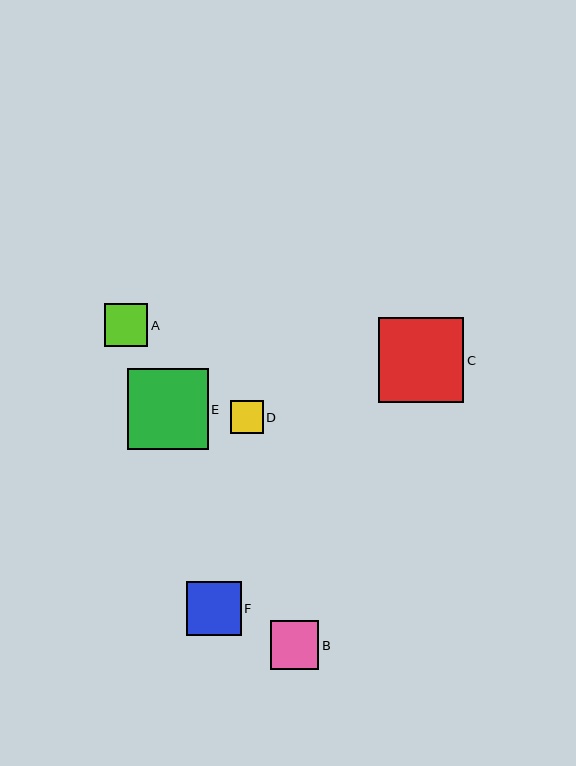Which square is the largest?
Square C is the largest with a size of approximately 85 pixels.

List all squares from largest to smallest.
From largest to smallest: C, E, F, B, A, D.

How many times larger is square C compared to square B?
Square C is approximately 1.8 times the size of square B.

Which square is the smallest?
Square D is the smallest with a size of approximately 33 pixels.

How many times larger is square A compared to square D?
Square A is approximately 1.3 times the size of square D.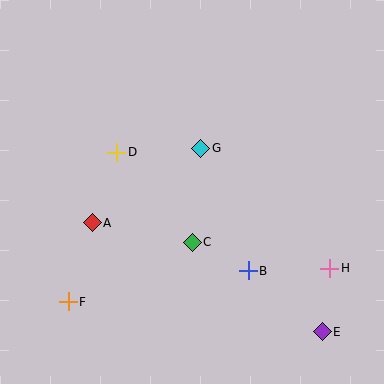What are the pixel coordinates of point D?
Point D is at (117, 152).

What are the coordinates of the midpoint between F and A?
The midpoint between F and A is at (80, 262).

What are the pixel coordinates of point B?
Point B is at (248, 271).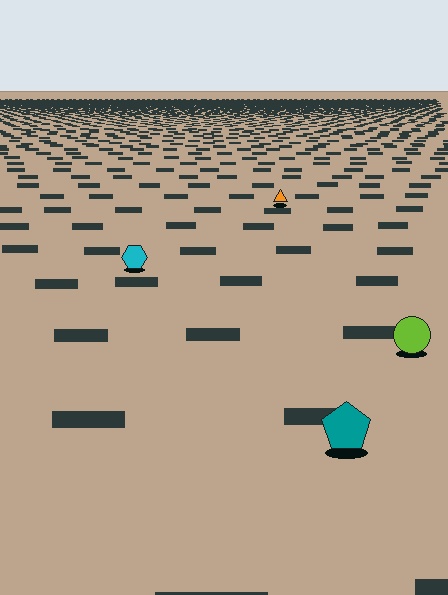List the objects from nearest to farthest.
From nearest to farthest: the teal pentagon, the lime circle, the cyan hexagon, the orange triangle.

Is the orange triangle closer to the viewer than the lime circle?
No. The lime circle is closer — you can tell from the texture gradient: the ground texture is coarser near it.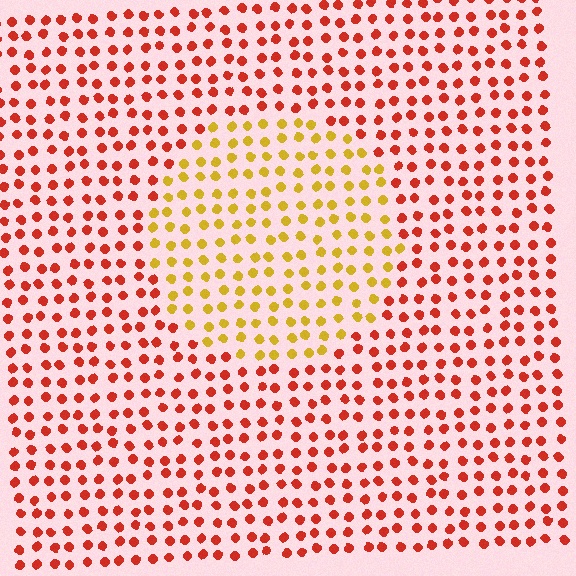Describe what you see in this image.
The image is filled with small red elements in a uniform arrangement. A circle-shaped region is visible where the elements are tinted to a slightly different hue, forming a subtle color boundary.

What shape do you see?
I see a circle.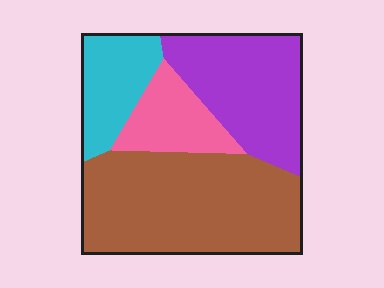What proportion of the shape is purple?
Purple takes up between a sixth and a third of the shape.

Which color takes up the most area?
Brown, at roughly 45%.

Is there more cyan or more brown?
Brown.